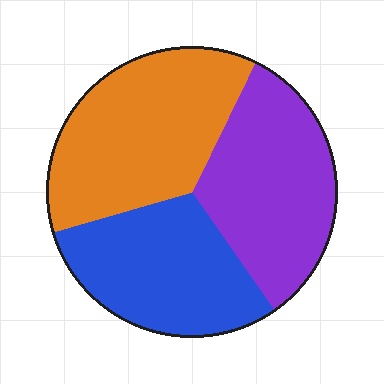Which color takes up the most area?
Orange, at roughly 35%.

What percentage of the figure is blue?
Blue covers roughly 30% of the figure.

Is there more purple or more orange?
Orange.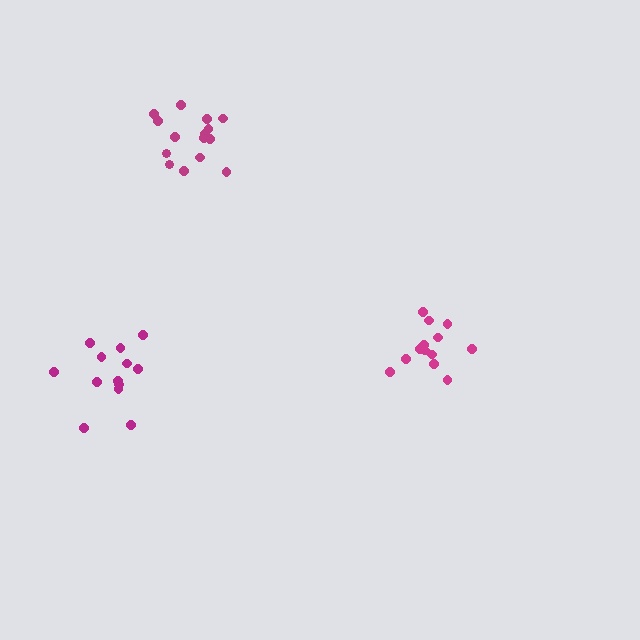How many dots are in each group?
Group 1: 15 dots, Group 2: 13 dots, Group 3: 13 dots (41 total).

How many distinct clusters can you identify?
There are 3 distinct clusters.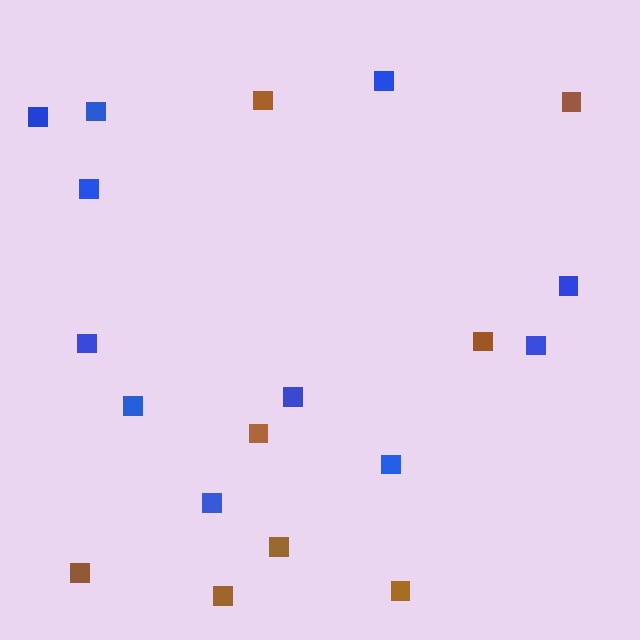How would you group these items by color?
There are 2 groups: one group of brown squares (8) and one group of blue squares (11).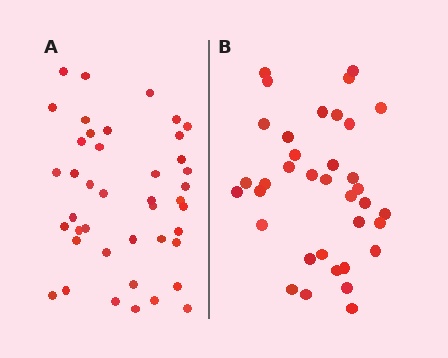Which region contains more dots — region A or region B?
Region A (the left region) has more dots.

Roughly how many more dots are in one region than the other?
Region A has about 6 more dots than region B.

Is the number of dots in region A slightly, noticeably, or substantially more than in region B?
Region A has only slightly more — the two regions are fairly close. The ratio is roughly 1.2 to 1.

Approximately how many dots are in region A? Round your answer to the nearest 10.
About 40 dots. (The exact count is 42, which rounds to 40.)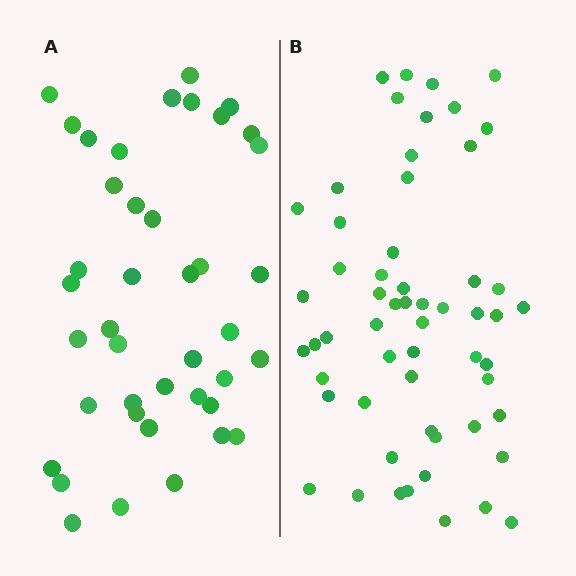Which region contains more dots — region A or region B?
Region B (the right region) has more dots.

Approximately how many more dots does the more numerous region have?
Region B has approximately 15 more dots than region A.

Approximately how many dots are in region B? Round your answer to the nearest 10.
About 60 dots. (The exact count is 57, which rounds to 60.)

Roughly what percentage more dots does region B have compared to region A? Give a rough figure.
About 40% more.